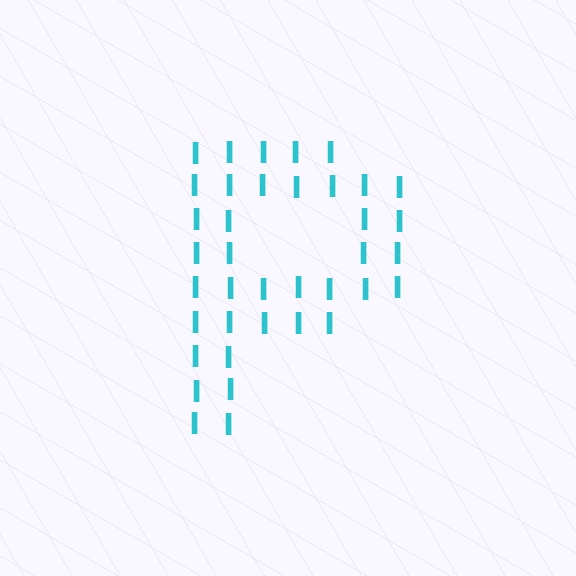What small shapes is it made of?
It is made of small letter I's.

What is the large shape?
The large shape is the letter P.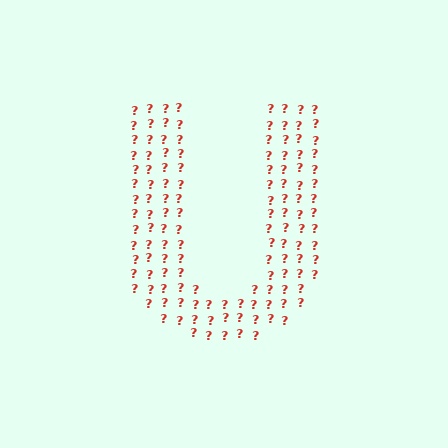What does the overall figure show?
The overall figure shows the letter U.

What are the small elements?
The small elements are question marks.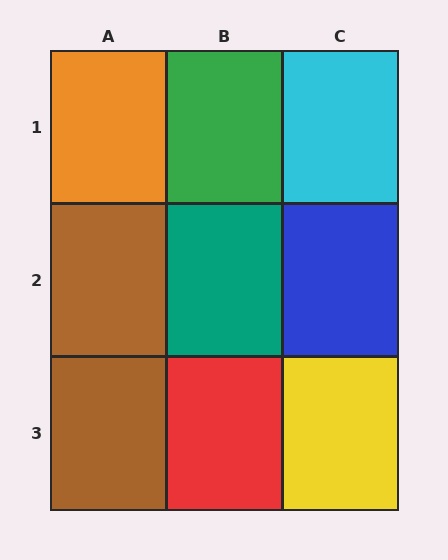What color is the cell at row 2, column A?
Brown.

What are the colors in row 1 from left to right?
Orange, green, cyan.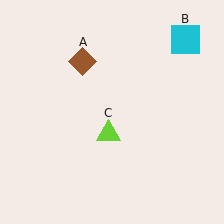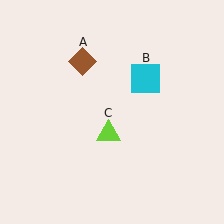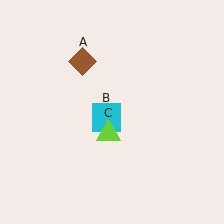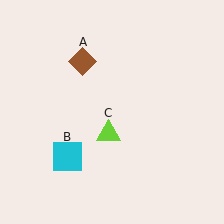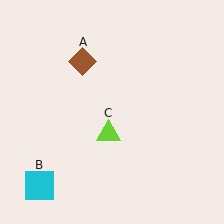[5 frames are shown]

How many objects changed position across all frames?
1 object changed position: cyan square (object B).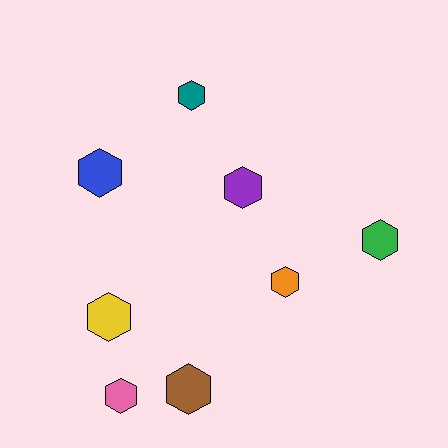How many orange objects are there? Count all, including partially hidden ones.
There is 1 orange object.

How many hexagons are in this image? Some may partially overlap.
There are 8 hexagons.